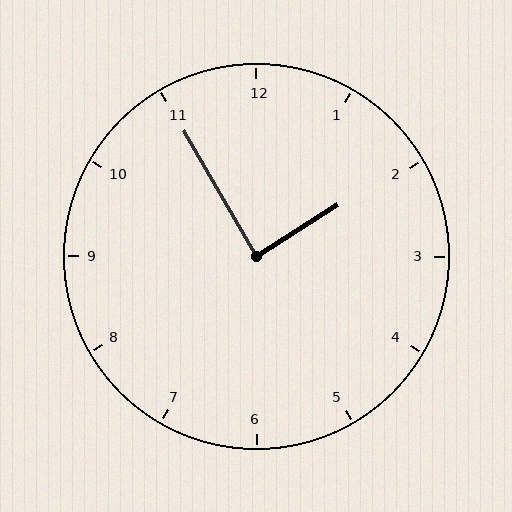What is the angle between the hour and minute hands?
Approximately 88 degrees.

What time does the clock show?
1:55.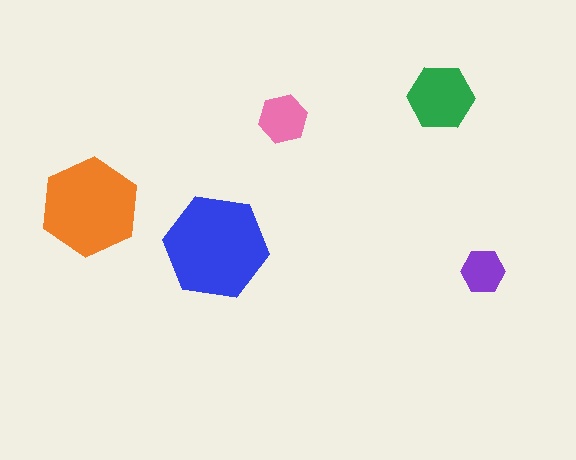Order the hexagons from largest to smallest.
the blue one, the orange one, the green one, the pink one, the purple one.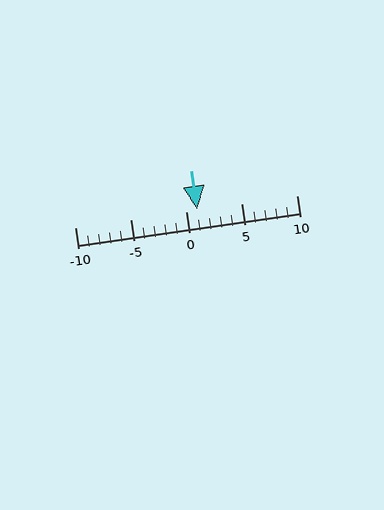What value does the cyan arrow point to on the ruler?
The cyan arrow points to approximately 1.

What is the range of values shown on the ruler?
The ruler shows values from -10 to 10.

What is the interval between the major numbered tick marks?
The major tick marks are spaced 5 units apart.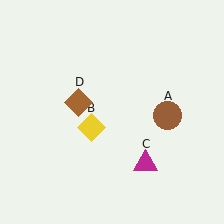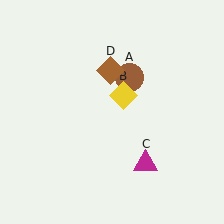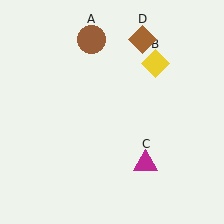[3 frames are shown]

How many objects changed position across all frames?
3 objects changed position: brown circle (object A), yellow diamond (object B), brown diamond (object D).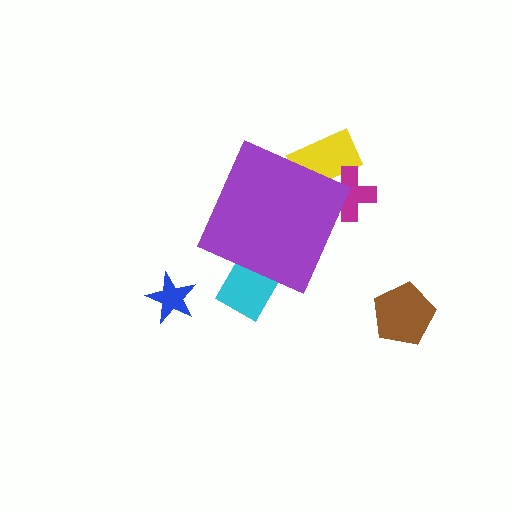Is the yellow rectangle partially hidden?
Yes, the yellow rectangle is partially hidden behind the purple diamond.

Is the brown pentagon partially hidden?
No, the brown pentagon is fully visible.